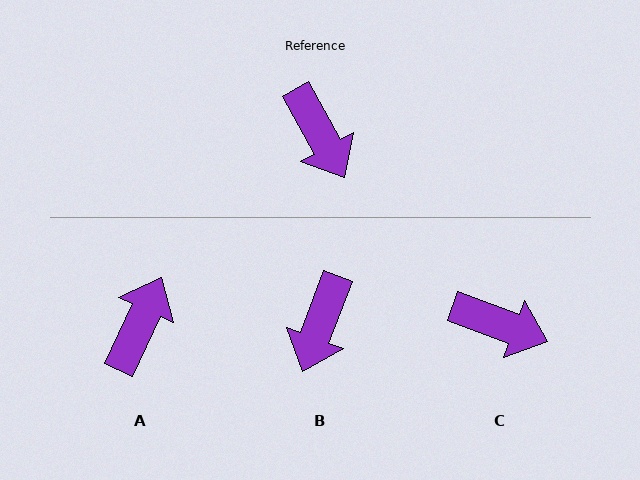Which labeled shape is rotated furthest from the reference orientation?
A, about 126 degrees away.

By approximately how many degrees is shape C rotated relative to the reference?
Approximately 40 degrees counter-clockwise.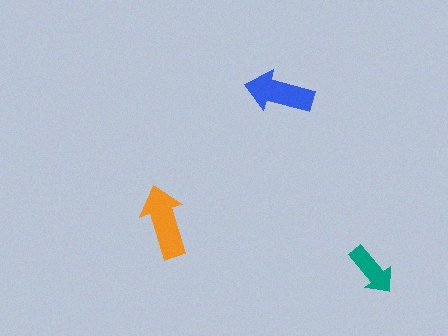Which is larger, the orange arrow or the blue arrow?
The orange one.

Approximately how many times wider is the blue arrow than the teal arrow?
About 1.5 times wider.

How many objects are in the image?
There are 3 objects in the image.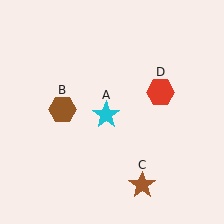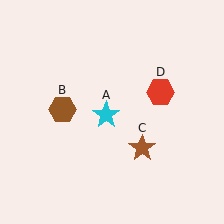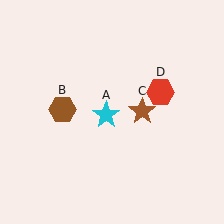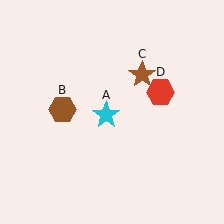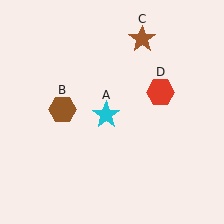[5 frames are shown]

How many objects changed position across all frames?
1 object changed position: brown star (object C).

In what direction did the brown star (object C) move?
The brown star (object C) moved up.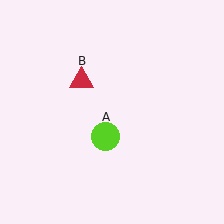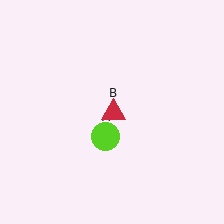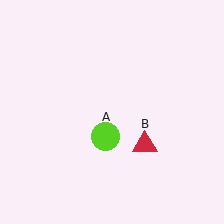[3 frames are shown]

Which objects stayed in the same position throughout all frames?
Lime circle (object A) remained stationary.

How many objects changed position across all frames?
1 object changed position: red triangle (object B).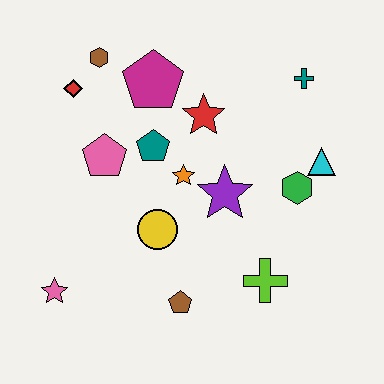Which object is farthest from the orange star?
The pink star is farthest from the orange star.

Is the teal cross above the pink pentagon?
Yes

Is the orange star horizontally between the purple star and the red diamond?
Yes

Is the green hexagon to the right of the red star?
Yes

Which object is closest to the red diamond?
The brown hexagon is closest to the red diamond.